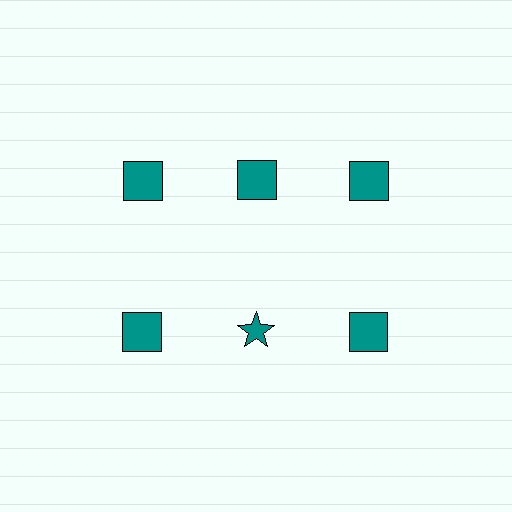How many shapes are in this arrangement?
There are 6 shapes arranged in a grid pattern.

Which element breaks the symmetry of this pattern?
The teal star in the second row, second from left column breaks the symmetry. All other shapes are teal squares.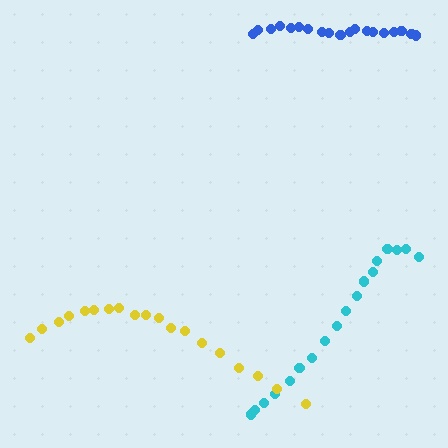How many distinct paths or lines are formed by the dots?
There are 3 distinct paths.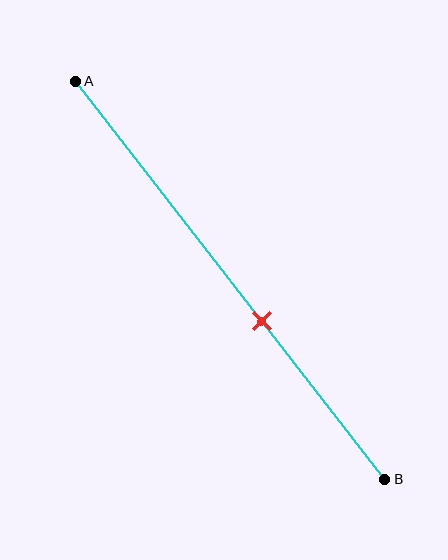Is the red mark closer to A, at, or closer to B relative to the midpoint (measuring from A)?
The red mark is closer to point B than the midpoint of segment AB.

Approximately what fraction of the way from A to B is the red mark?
The red mark is approximately 60% of the way from A to B.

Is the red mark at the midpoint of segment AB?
No, the mark is at about 60% from A, not at the 50% midpoint.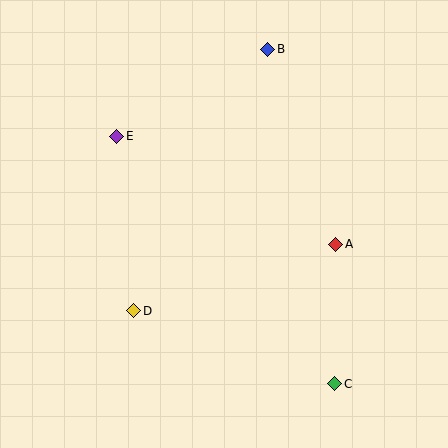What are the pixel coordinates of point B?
Point B is at (268, 49).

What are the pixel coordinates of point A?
Point A is at (336, 244).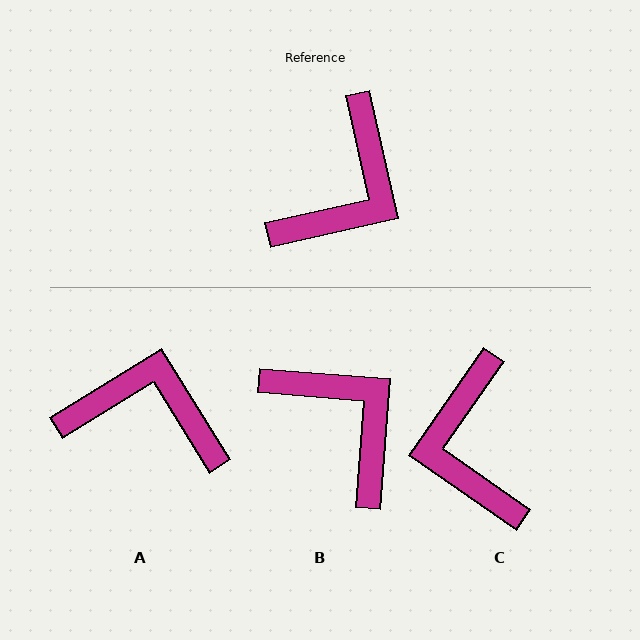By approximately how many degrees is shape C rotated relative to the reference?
Approximately 138 degrees clockwise.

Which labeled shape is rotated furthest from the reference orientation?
C, about 138 degrees away.